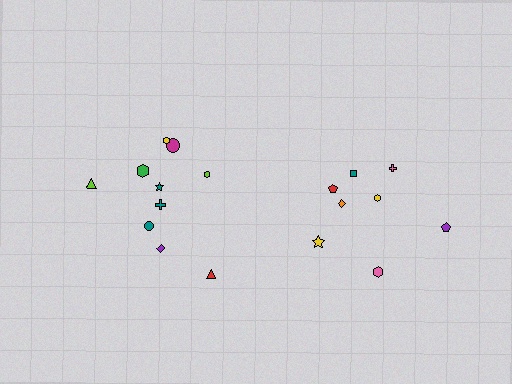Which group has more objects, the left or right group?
The left group.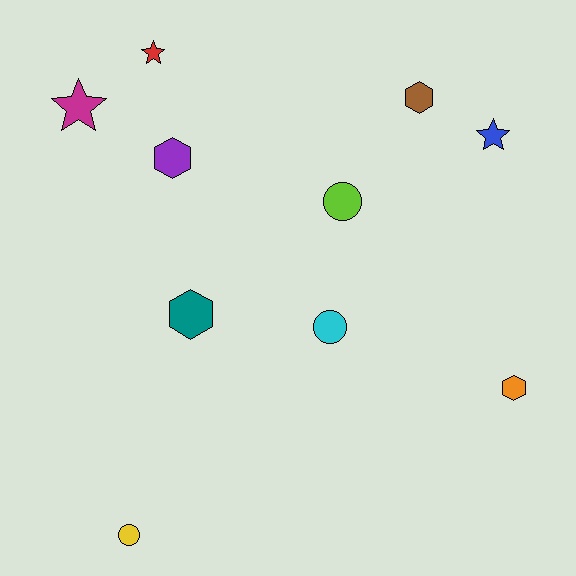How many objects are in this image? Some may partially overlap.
There are 10 objects.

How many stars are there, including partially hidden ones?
There are 3 stars.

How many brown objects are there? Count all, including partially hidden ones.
There is 1 brown object.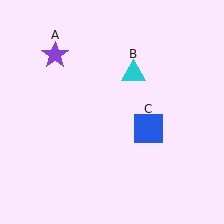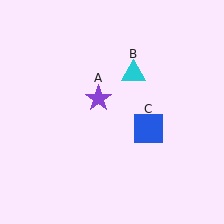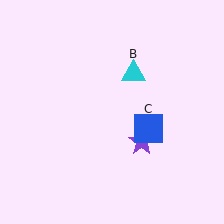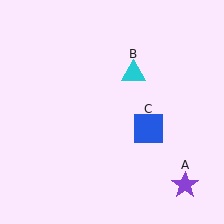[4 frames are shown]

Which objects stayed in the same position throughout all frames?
Cyan triangle (object B) and blue square (object C) remained stationary.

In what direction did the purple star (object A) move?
The purple star (object A) moved down and to the right.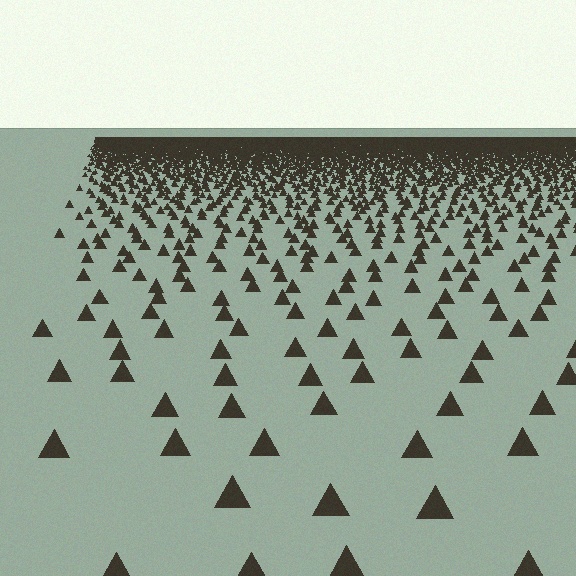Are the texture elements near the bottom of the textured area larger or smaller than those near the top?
Larger. Near the bottom, elements are closer to the viewer and appear at a bigger on-screen size.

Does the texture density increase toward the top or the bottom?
Density increases toward the top.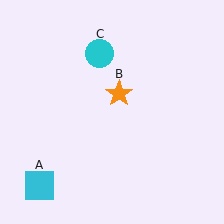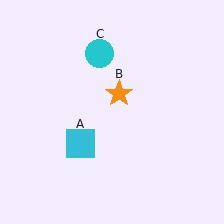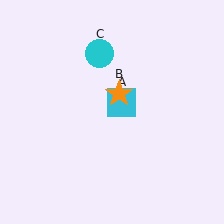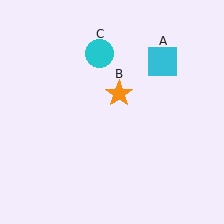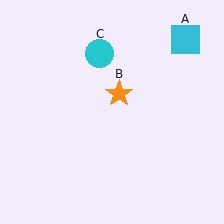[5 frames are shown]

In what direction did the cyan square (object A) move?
The cyan square (object A) moved up and to the right.